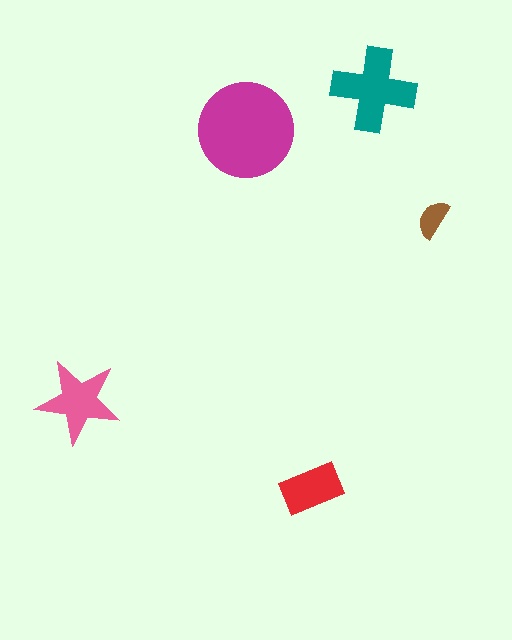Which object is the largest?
The magenta circle.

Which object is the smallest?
The brown semicircle.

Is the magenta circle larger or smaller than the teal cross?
Larger.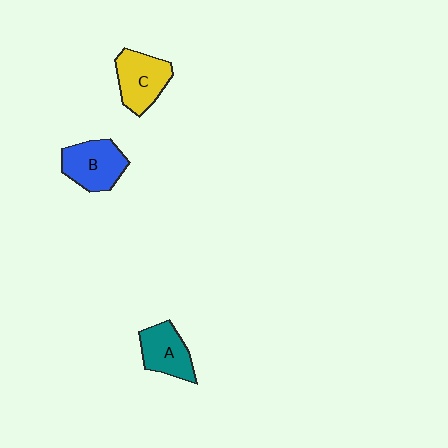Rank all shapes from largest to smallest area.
From largest to smallest: B (blue), C (yellow), A (teal).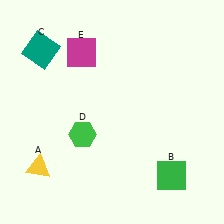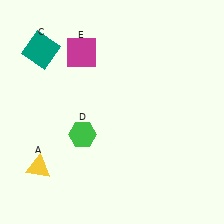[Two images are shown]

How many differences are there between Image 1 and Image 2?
There is 1 difference between the two images.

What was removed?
The green square (B) was removed in Image 2.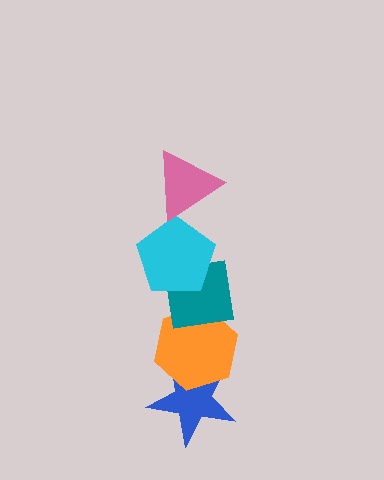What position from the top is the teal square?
The teal square is 3rd from the top.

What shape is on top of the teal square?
The cyan pentagon is on top of the teal square.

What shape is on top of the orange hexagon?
The teal square is on top of the orange hexagon.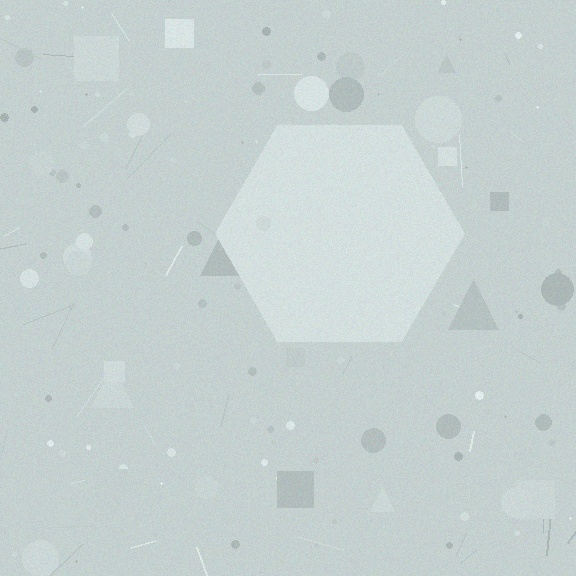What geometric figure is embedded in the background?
A hexagon is embedded in the background.